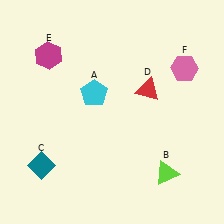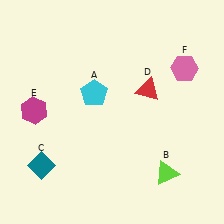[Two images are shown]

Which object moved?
The magenta hexagon (E) moved down.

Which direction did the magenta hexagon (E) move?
The magenta hexagon (E) moved down.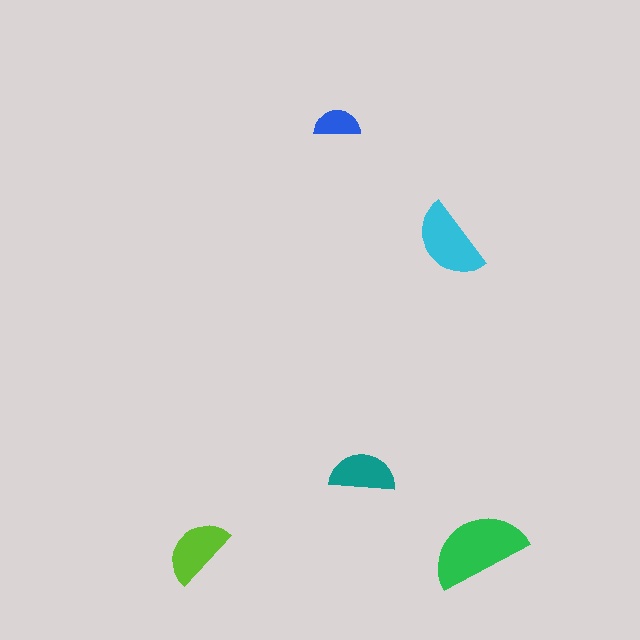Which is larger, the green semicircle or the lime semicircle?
The green one.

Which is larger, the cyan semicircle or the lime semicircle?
The cyan one.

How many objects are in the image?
There are 5 objects in the image.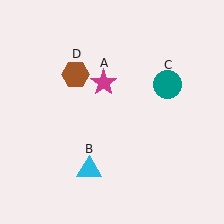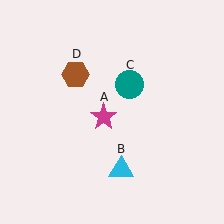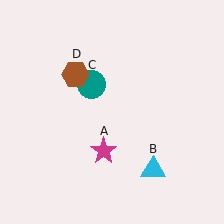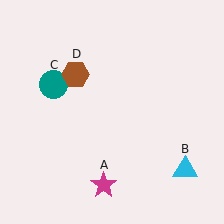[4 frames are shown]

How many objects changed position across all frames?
3 objects changed position: magenta star (object A), cyan triangle (object B), teal circle (object C).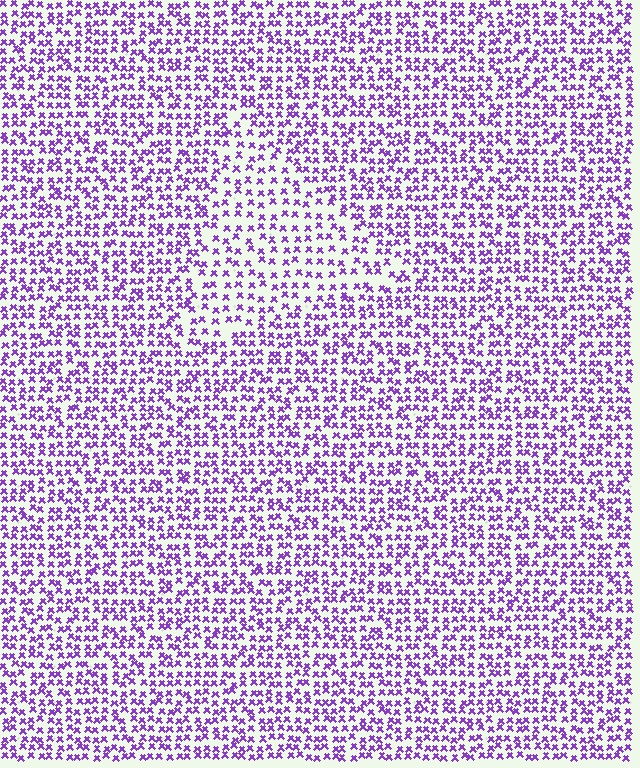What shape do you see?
I see a triangle.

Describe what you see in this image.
The image contains small purple elements arranged at two different densities. A triangle-shaped region is visible where the elements are less densely packed than the surrounding area.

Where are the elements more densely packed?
The elements are more densely packed outside the triangle boundary.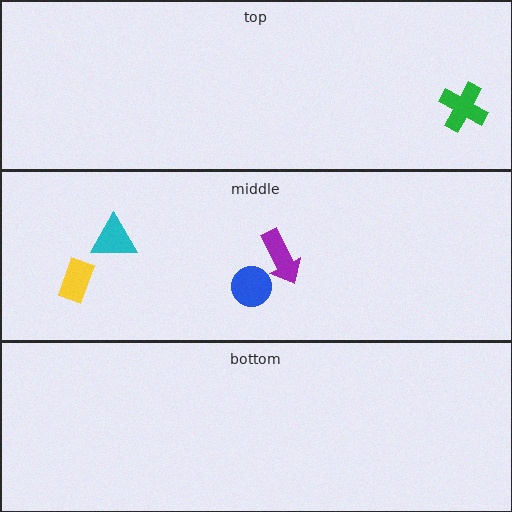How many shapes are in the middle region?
4.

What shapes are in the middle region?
The blue circle, the purple arrow, the yellow rectangle, the cyan triangle.